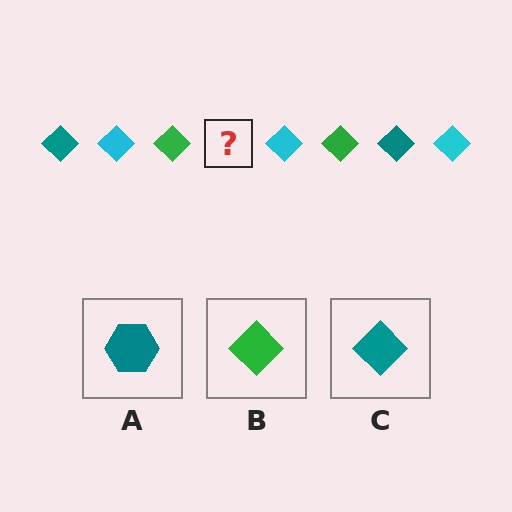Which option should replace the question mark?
Option C.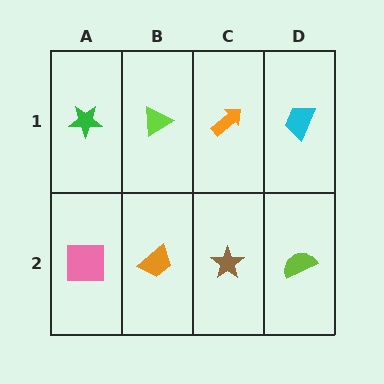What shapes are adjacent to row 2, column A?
A green star (row 1, column A), an orange trapezoid (row 2, column B).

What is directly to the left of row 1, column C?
A lime triangle.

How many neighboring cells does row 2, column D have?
2.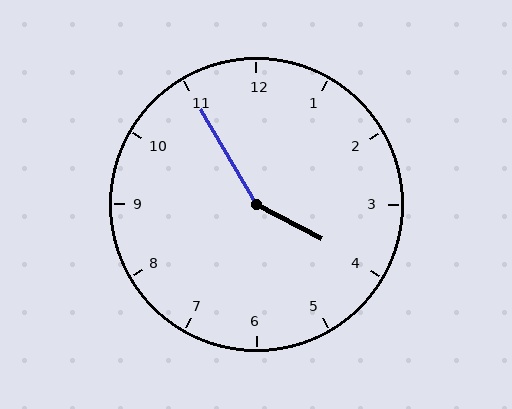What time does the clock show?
3:55.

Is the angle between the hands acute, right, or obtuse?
It is obtuse.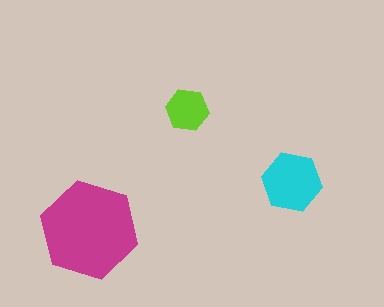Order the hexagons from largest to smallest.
the magenta one, the cyan one, the lime one.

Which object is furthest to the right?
The cyan hexagon is rightmost.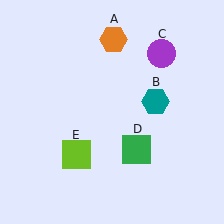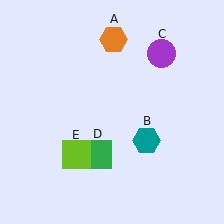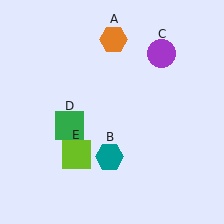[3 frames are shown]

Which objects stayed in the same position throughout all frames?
Orange hexagon (object A) and purple circle (object C) and lime square (object E) remained stationary.